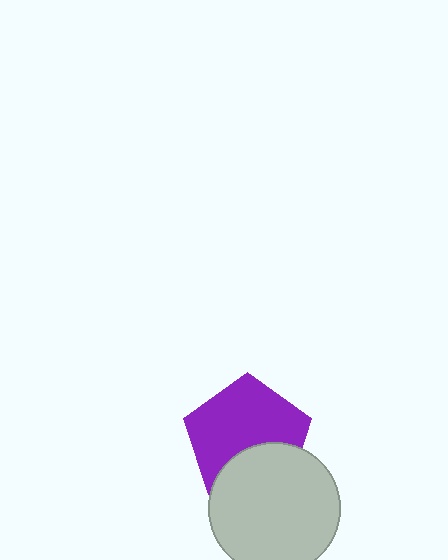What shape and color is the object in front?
The object in front is a light gray circle.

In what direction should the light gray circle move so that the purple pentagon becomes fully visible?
The light gray circle should move down. That is the shortest direction to clear the overlap and leave the purple pentagon fully visible.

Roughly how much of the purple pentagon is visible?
Most of it is visible (roughly 66%).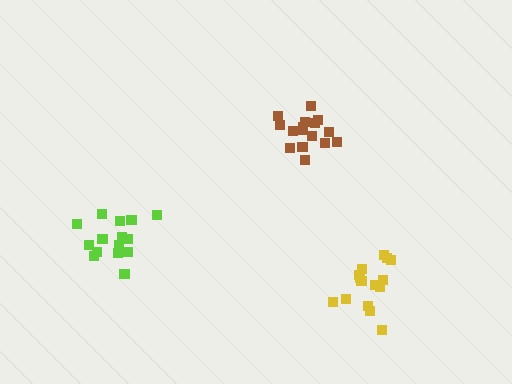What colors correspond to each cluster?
The clusters are colored: lime, brown, yellow.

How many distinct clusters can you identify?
There are 3 distinct clusters.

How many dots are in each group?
Group 1: 15 dots, Group 2: 16 dots, Group 3: 15 dots (46 total).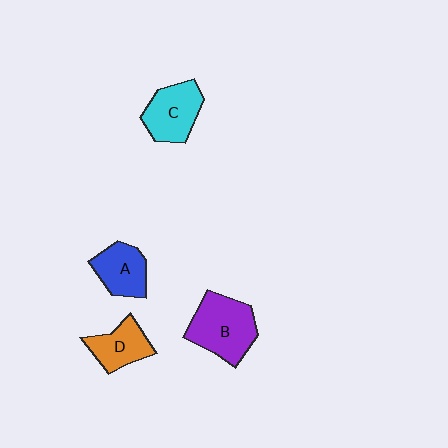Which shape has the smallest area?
Shape D (orange).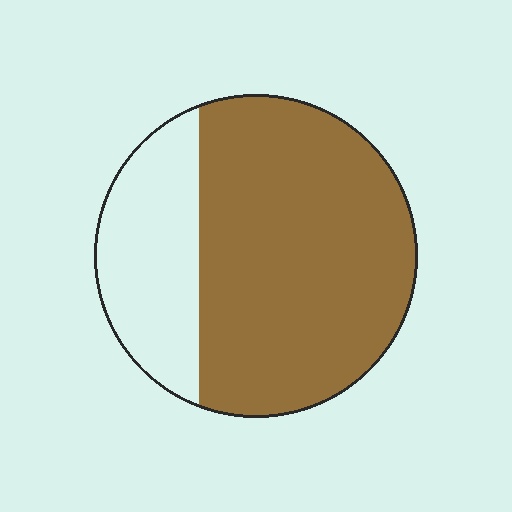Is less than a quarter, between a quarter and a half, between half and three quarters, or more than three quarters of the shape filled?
Between half and three quarters.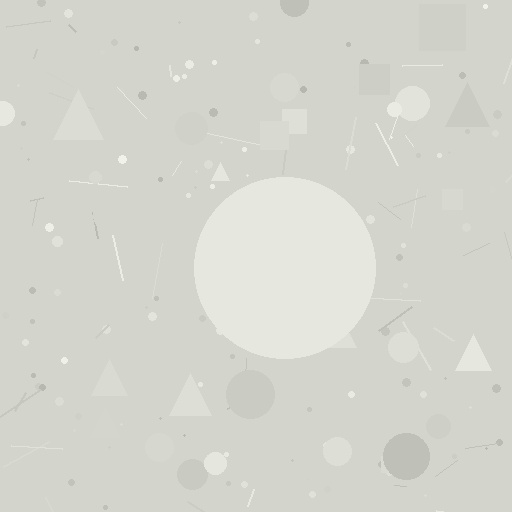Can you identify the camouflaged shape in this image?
The camouflaged shape is a circle.